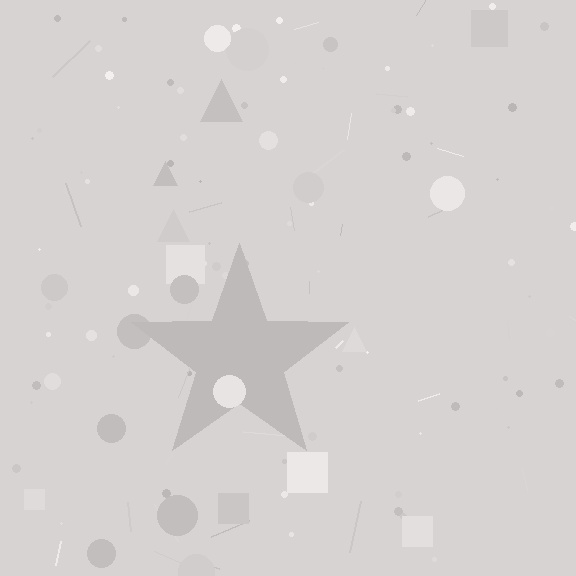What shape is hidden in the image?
A star is hidden in the image.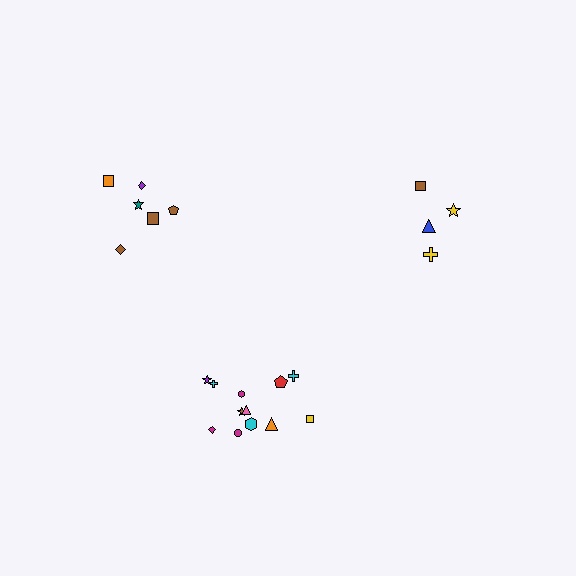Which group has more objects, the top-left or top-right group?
The top-left group.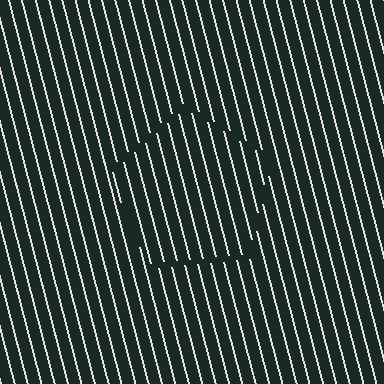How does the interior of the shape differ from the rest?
The interior of the shape contains the same grating, shifted by half a period — the contour is defined by the phase discontinuity where line-ends from the inner and outer gratings abut.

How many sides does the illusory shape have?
5 sides — the line-ends trace a pentagon.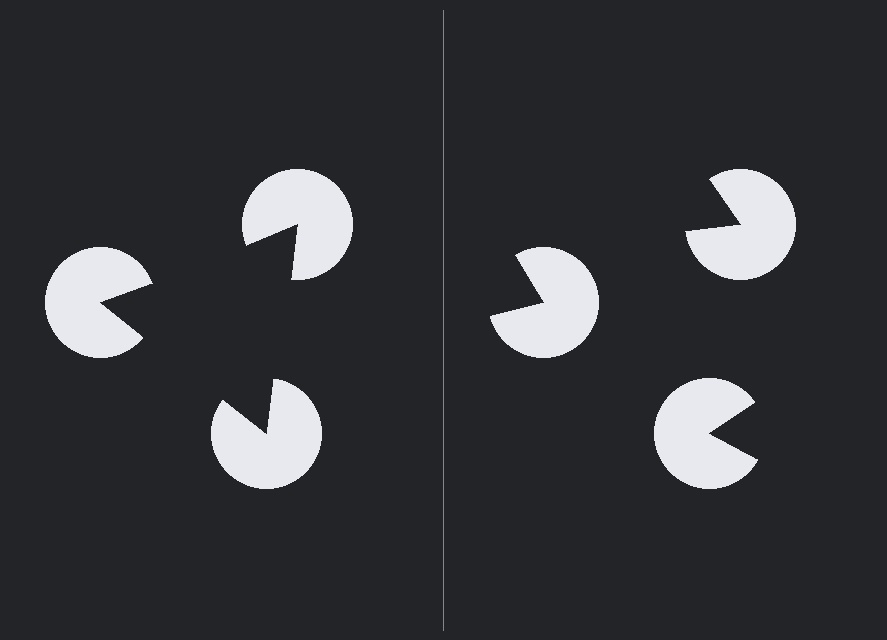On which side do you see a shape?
An illusory triangle appears on the left side. On the right side the wedge cuts are rotated, so no coherent shape forms.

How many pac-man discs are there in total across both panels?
6 — 3 on each side.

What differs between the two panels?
The pac-man discs are positioned identically on both sides; only the wedge orientations differ. On the left they align to a triangle; on the right they are misaligned.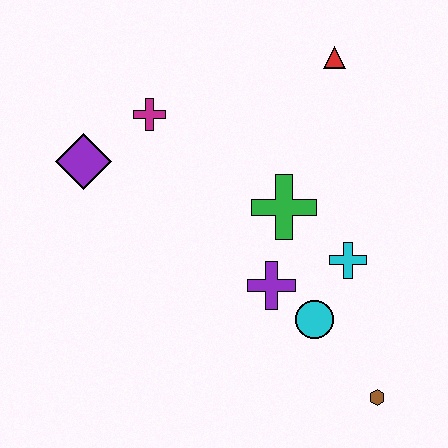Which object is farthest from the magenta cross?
The brown hexagon is farthest from the magenta cross.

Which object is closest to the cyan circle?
The purple cross is closest to the cyan circle.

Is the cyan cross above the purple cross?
Yes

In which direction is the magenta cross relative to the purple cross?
The magenta cross is above the purple cross.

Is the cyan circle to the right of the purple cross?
Yes